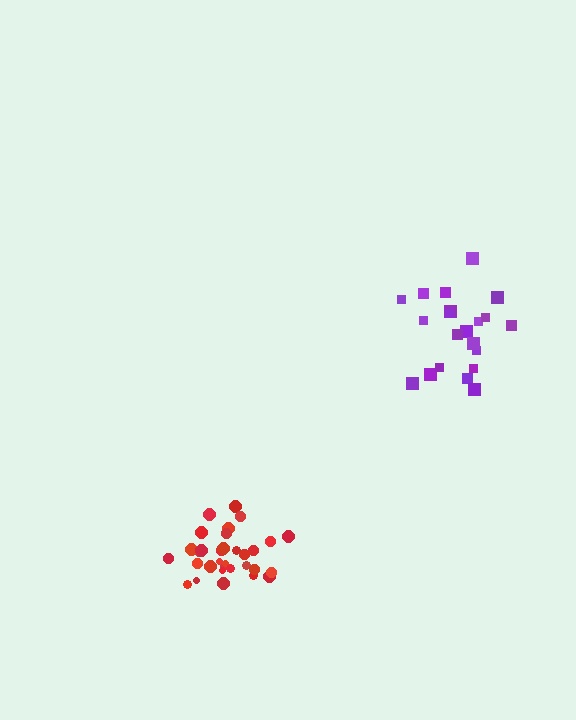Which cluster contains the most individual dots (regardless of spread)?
Red (32).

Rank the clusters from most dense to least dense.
red, purple.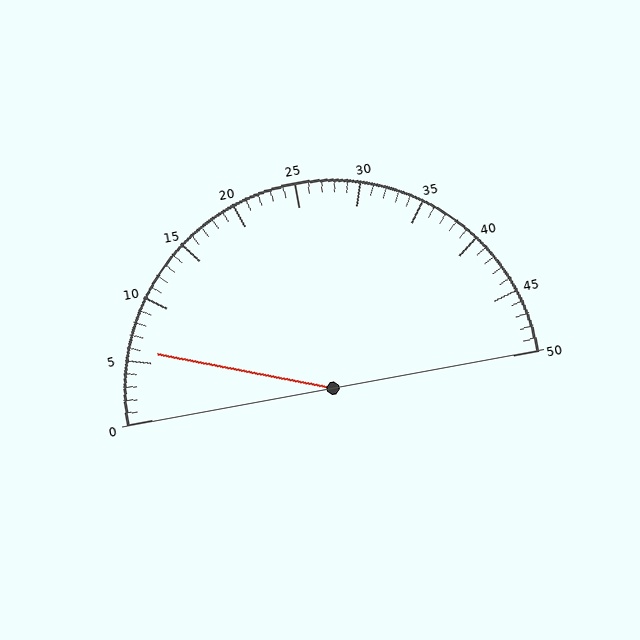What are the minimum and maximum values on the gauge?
The gauge ranges from 0 to 50.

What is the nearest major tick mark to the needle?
The nearest major tick mark is 5.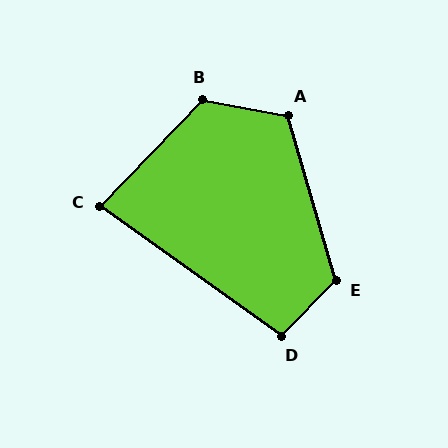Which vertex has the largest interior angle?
B, at approximately 124 degrees.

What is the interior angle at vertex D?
Approximately 99 degrees (obtuse).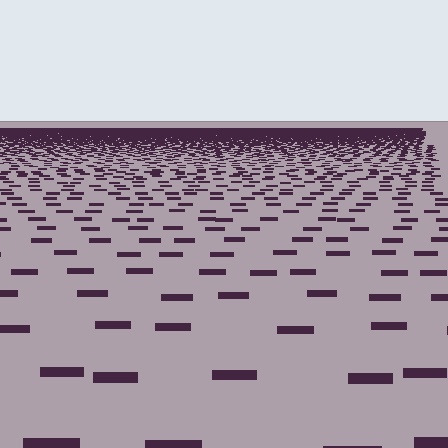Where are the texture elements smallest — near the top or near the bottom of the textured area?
Near the top.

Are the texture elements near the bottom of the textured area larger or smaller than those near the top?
Larger. Near the bottom, elements are closer to the viewer and appear at a bigger on-screen size.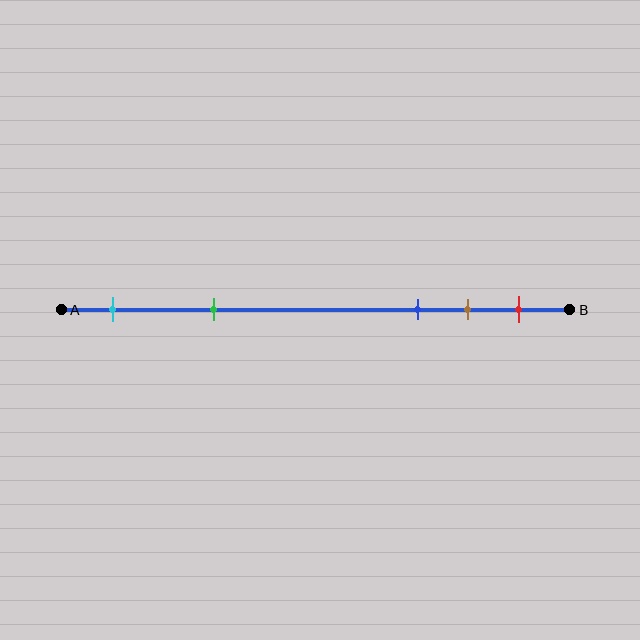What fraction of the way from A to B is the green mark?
The green mark is approximately 30% (0.3) of the way from A to B.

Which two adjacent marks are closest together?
The brown and red marks are the closest adjacent pair.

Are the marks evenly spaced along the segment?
No, the marks are not evenly spaced.